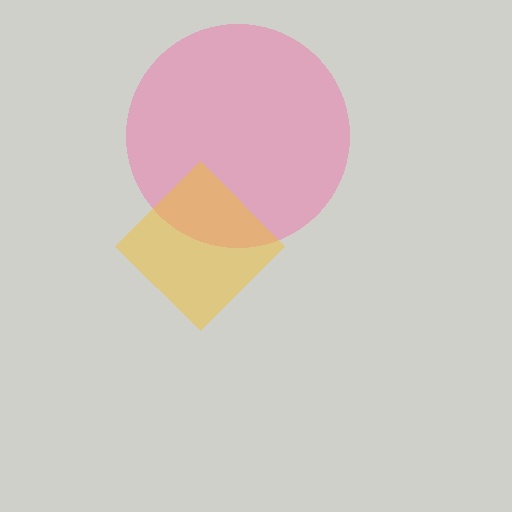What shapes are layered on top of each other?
The layered shapes are: a pink circle, a yellow diamond.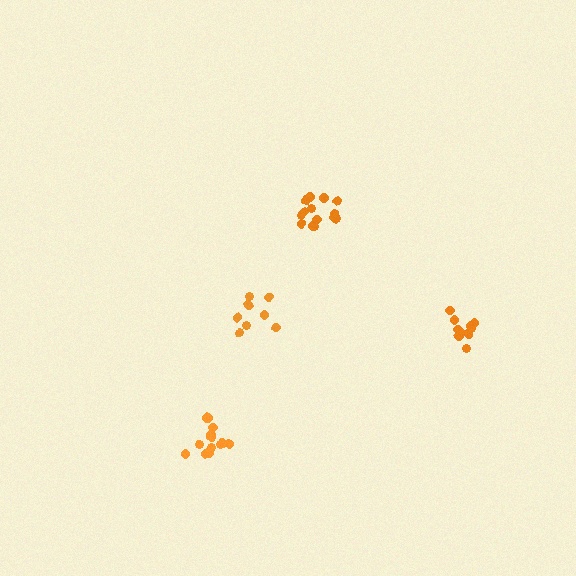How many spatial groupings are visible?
There are 4 spatial groupings.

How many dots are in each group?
Group 1: 14 dots, Group 2: 8 dots, Group 3: 13 dots, Group 4: 10 dots (45 total).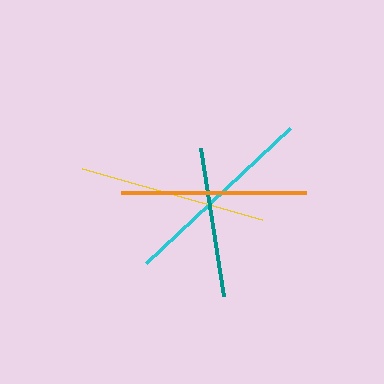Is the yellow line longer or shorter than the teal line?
The yellow line is longer than the teal line.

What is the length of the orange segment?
The orange segment is approximately 186 pixels long.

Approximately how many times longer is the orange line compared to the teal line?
The orange line is approximately 1.2 times the length of the teal line.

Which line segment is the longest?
The cyan line is the longest at approximately 198 pixels.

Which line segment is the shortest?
The teal line is the shortest at approximately 150 pixels.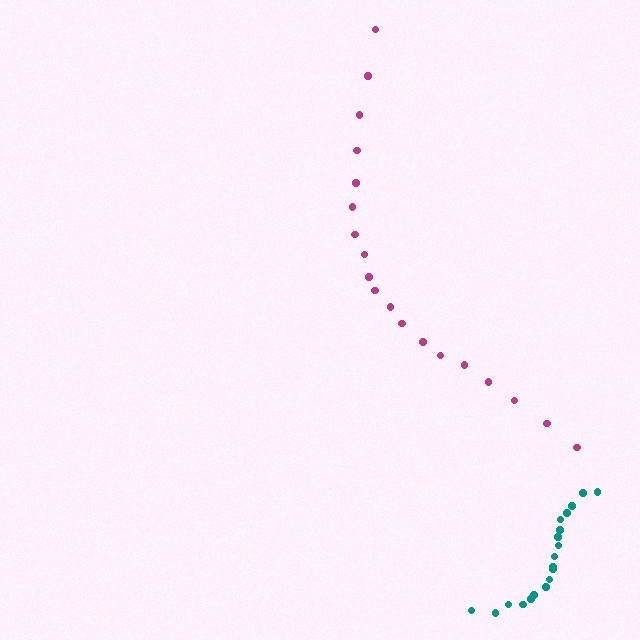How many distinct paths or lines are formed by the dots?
There are 2 distinct paths.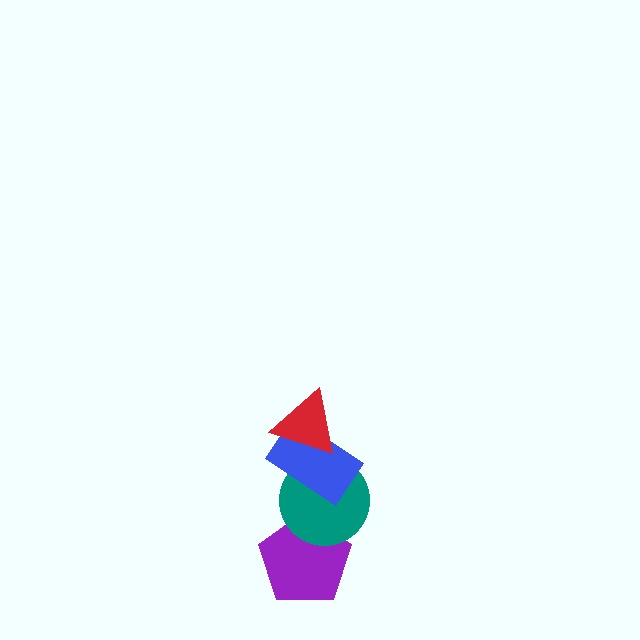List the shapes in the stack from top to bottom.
From top to bottom: the red triangle, the blue rectangle, the teal circle, the purple pentagon.